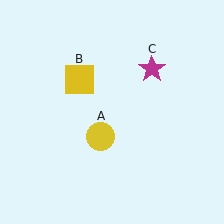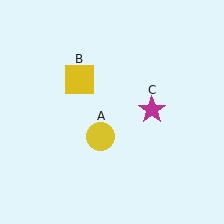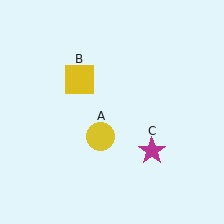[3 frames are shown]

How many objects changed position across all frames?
1 object changed position: magenta star (object C).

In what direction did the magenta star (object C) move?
The magenta star (object C) moved down.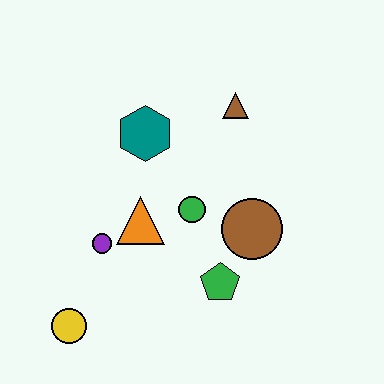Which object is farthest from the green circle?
The yellow circle is farthest from the green circle.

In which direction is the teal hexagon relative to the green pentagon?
The teal hexagon is above the green pentagon.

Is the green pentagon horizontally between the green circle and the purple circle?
No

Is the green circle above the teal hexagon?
No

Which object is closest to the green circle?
The orange triangle is closest to the green circle.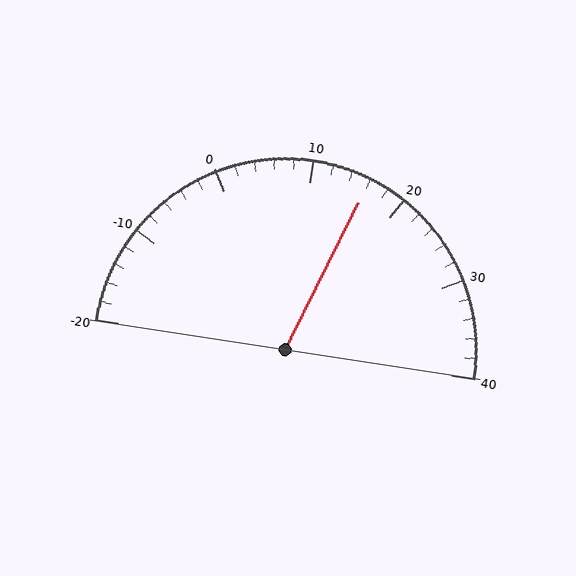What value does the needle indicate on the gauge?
The needle indicates approximately 16.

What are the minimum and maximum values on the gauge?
The gauge ranges from -20 to 40.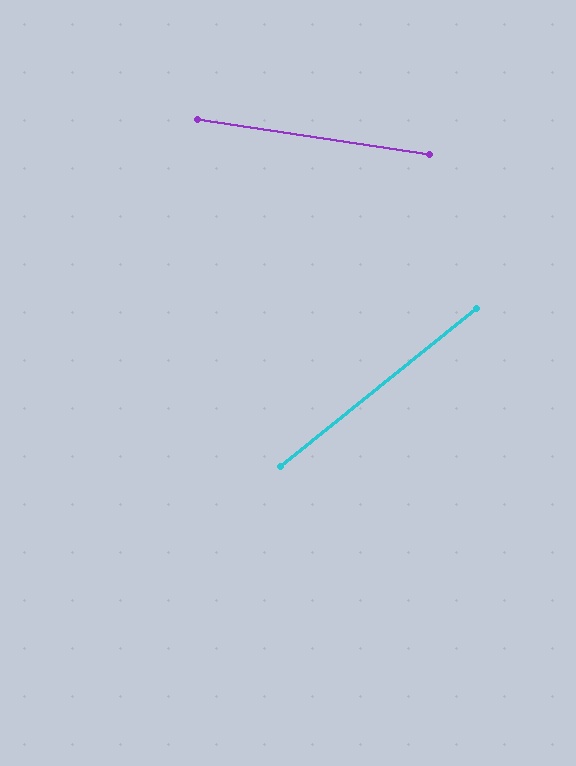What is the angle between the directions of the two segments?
Approximately 47 degrees.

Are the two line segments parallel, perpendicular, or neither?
Neither parallel nor perpendicular — they differ by about 47°.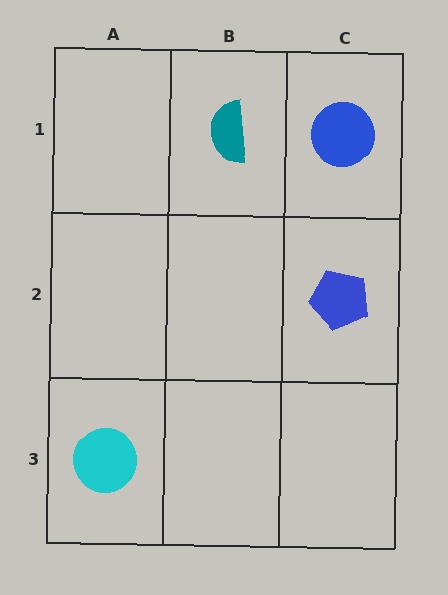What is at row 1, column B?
A teal semicircle.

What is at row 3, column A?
A cyan circle.